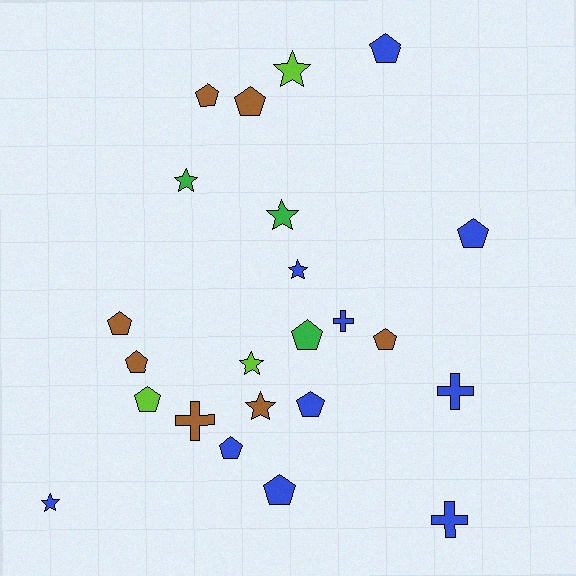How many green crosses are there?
There are no green crosses.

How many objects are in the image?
There are 23 objects.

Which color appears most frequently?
Blue, with 10 objects.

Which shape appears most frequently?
Pentagon, with 12 objects.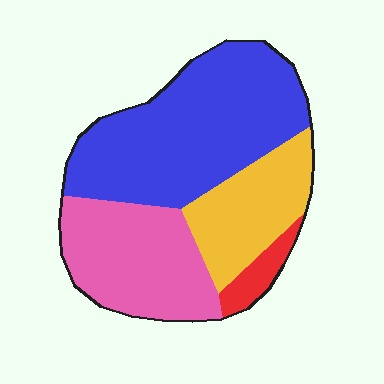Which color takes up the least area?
Red, at roughly 5%.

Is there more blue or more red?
Blue.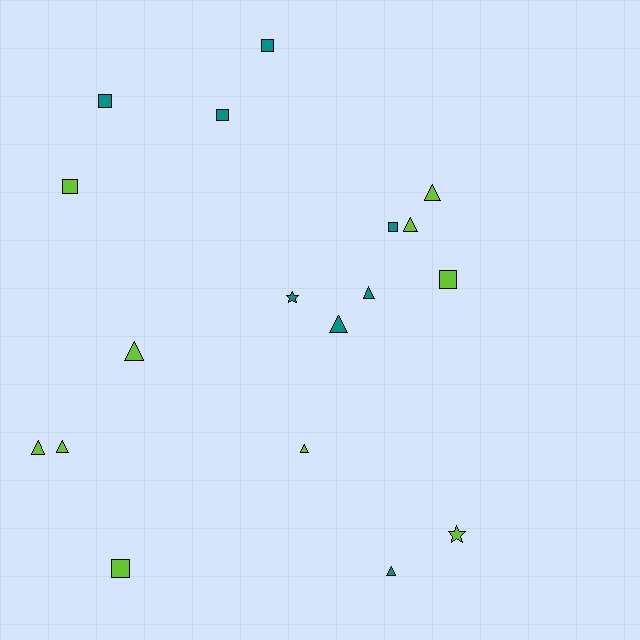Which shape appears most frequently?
Triangle, with 9 objects.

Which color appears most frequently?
Lime, with 10 objects.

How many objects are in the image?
There are 18 objects.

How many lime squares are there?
There are 3 lime squares.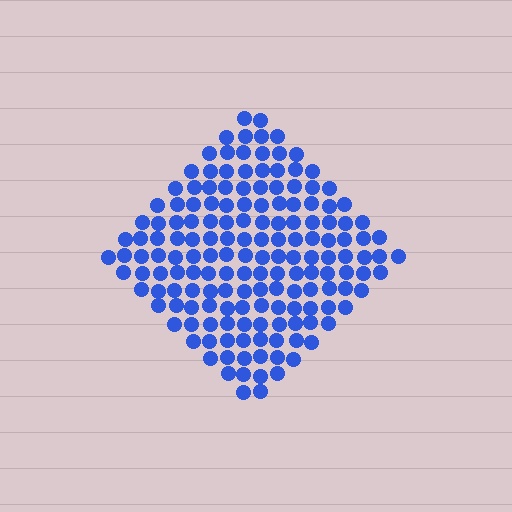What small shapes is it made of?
It is made of small circles.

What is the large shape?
The large shape is a diamond.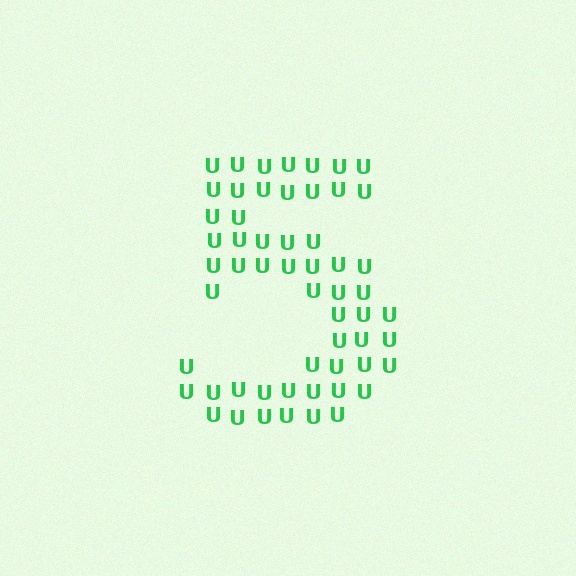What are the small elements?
The small elements are letter U's.